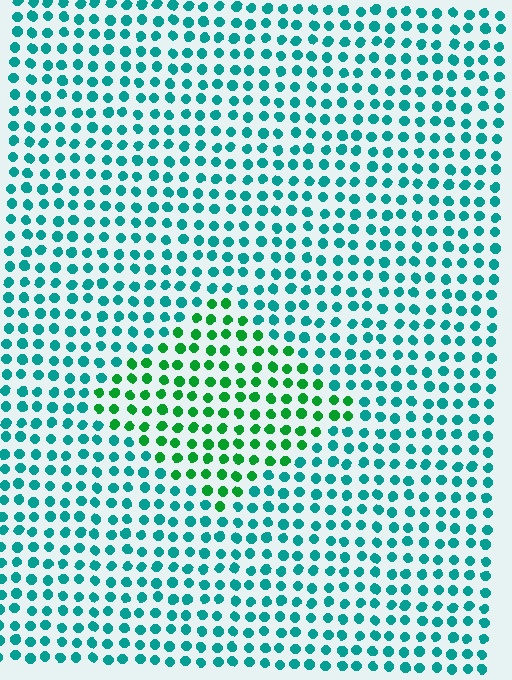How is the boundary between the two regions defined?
The boundary is defined purely by a slight shift in hue (about 42 degrees). Spacing, size, and orientation are identical on both sides.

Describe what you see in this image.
The image is filled with small teal elements in a uniform arrangement. A diamond-shaped region is visible where the elements are tinted to a slightly different hue, forming a subtle color boundary.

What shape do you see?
I see a diamond.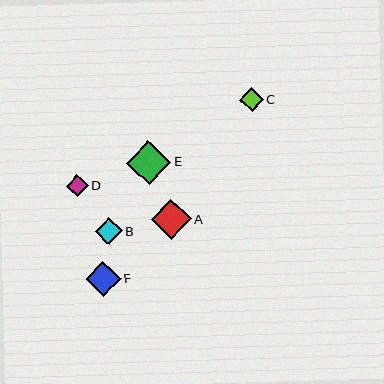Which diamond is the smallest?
Diamond D is the smallest with a size of approximately 22 pixels.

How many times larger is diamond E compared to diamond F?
Diamond E is approximately 1.3 times the size of diamond F.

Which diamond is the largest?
Diamond E is the largest with a size of approximately 45 pixels.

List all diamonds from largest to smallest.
From largest to smallest: E, A, F, B, C, D.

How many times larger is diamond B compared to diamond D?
Diamond B is approximately 1.2 times the size of diamond D.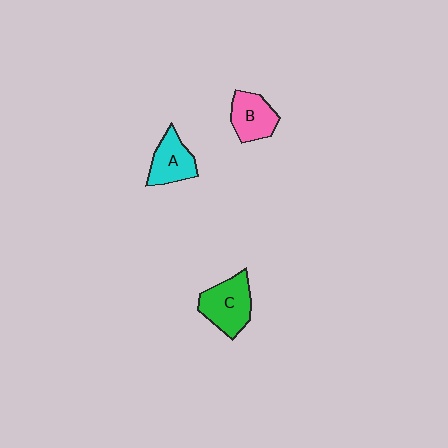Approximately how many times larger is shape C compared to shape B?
Approximately 1.3 times.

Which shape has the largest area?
Shape C (green).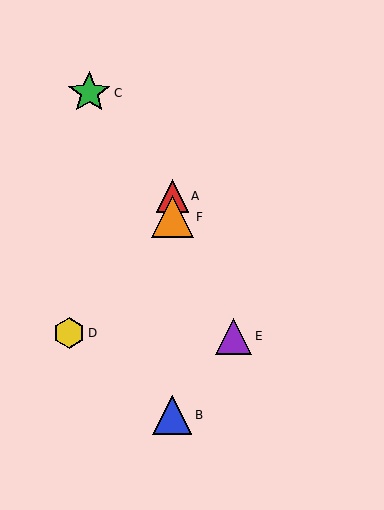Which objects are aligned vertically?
Objects A, B, F are aligned vertically.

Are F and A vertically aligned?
Yes, both are at x≈172.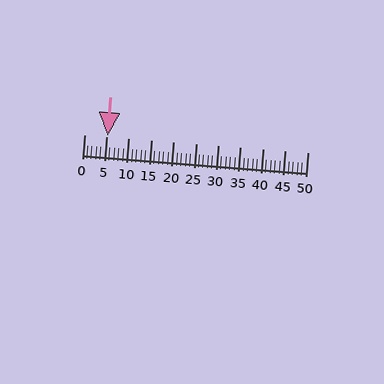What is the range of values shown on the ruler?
The ruler shows values from 0 to 50.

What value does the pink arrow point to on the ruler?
The pink arrow points to approximately 5.